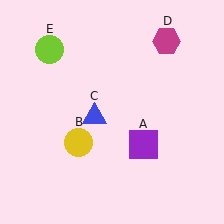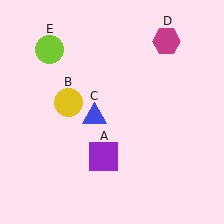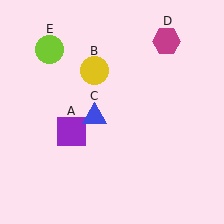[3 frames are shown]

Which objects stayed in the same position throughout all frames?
Blue triangle (object C) and magenta hexagon (object D) and lime circle (object E) remained stationary.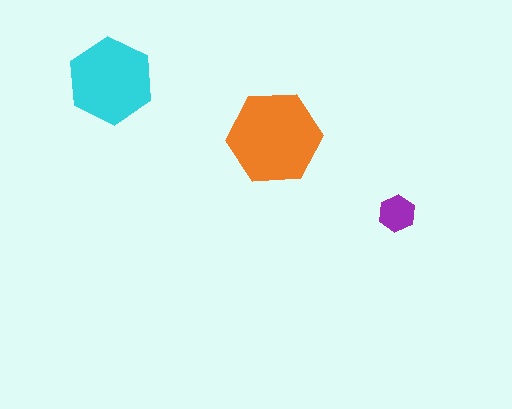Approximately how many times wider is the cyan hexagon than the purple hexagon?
About 2.5 times wider.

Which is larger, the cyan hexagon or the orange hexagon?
The orange one.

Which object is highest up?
The cyan hexagon is topmost.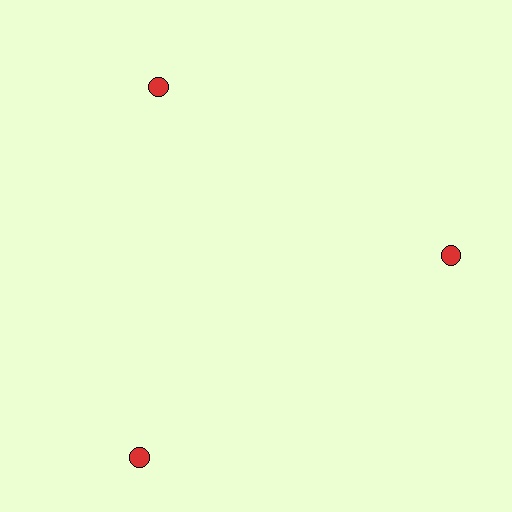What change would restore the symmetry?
The symmetry would be restored by moving it inward, back onto the ring so that all 3 circles sit at equal angles and equal distance from the center.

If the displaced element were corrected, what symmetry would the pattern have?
It would have 3-fold rotational symmetry — the pattern would map onto itself every 120 degrees.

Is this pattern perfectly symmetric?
No. The 3 red circles are arranged in a ring, but one element near the 7 o'clock position is pushed outward from the center, breaking the 3-fold rotational symmetry.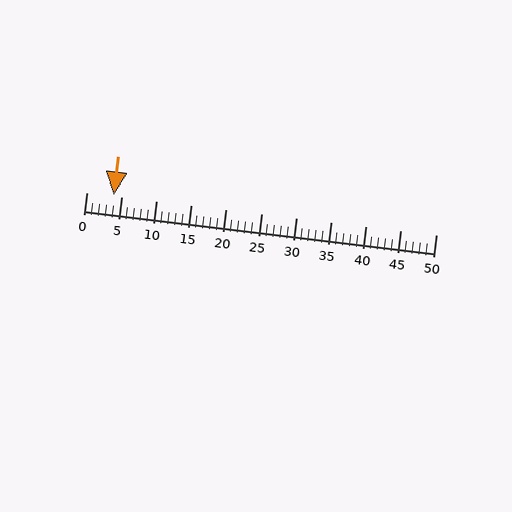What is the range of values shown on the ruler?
The ruler shows values from 0 to 50.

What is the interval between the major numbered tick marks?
The major tick marks are spaced 5 units apart.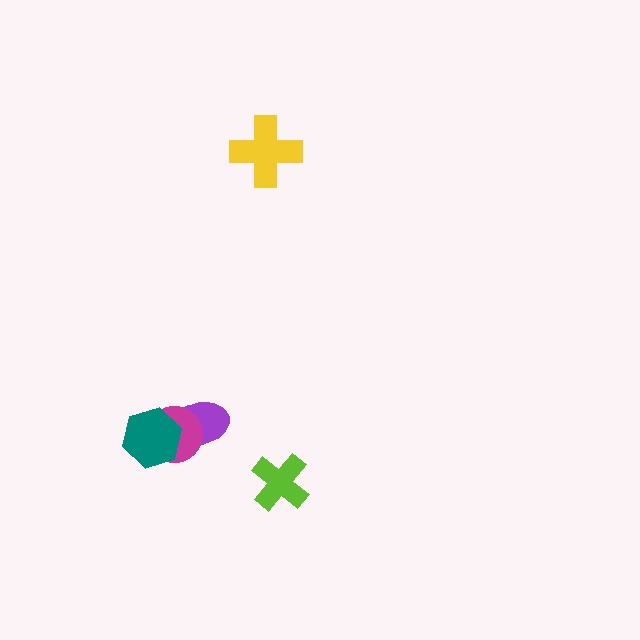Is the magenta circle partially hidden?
Yes, it is partially covered by another shape.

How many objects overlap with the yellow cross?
0 objects overlap with the yellow cross.